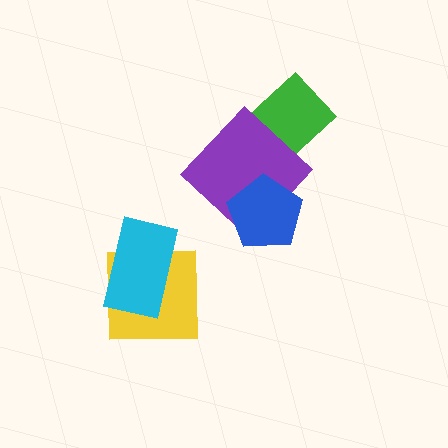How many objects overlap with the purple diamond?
2 objects overlap with the purple diamond.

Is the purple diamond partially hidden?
Yes, it is partially covered by another shape.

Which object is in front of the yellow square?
The cyan rectangle is in front of the yellow square.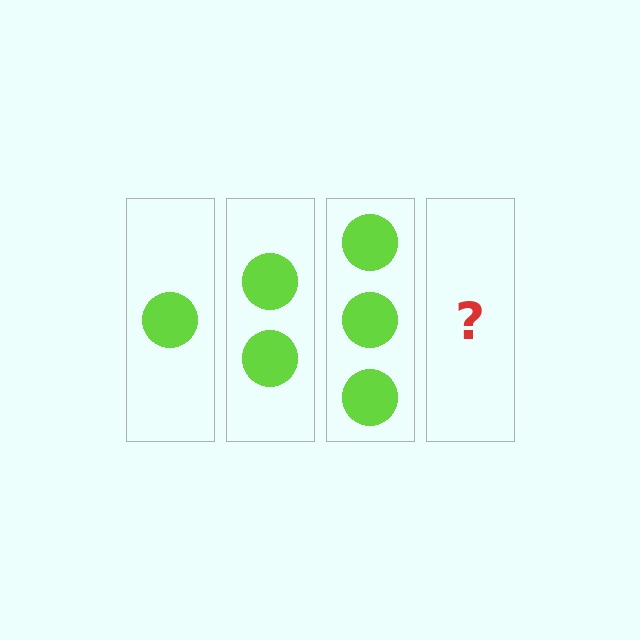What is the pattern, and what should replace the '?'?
The pattern is that each step adds one more circle. The '?' should be 4 circles.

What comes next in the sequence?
The next element should be 4 circles.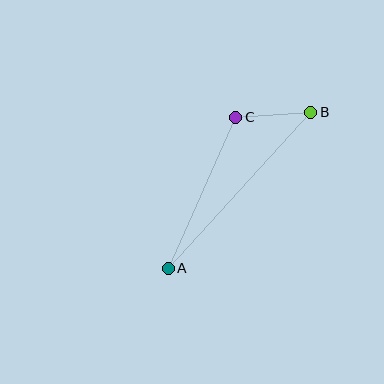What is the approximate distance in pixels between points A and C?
The distance between A and C is approximately 166 pixels.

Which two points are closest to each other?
Points B and C are closest to each other.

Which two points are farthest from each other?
Points A and B are farthest from each other.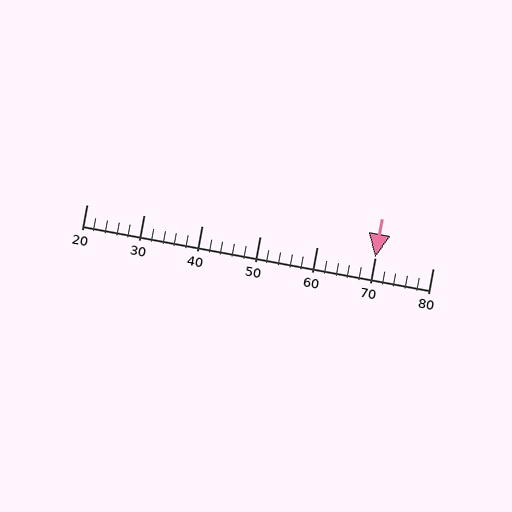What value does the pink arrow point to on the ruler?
The pink arrow points to approximately 70.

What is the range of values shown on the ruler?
The ruler shows values from 20 to 80.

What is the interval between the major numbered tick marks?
The major tick marks are spaced 10 units apart.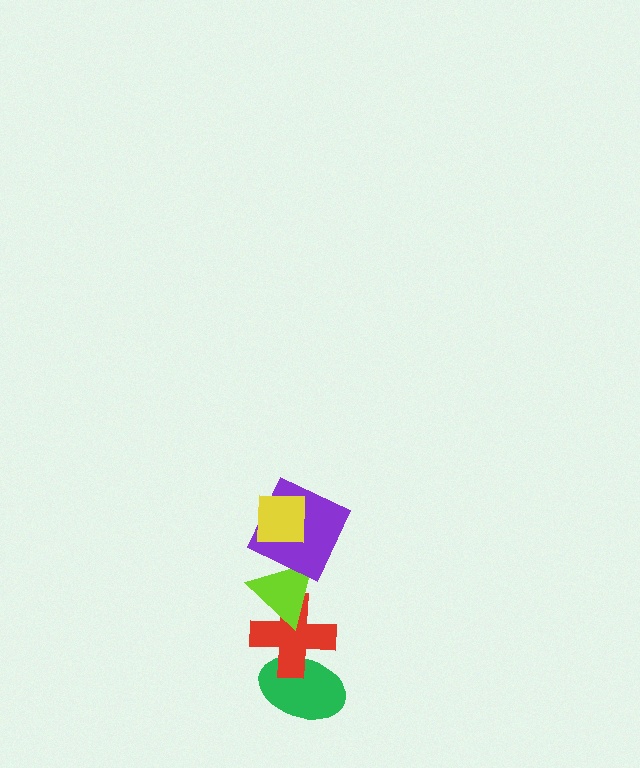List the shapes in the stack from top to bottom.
From top to bottom: the yellow square, the purple square, the lime triangle, the red cross, the green ellipse.